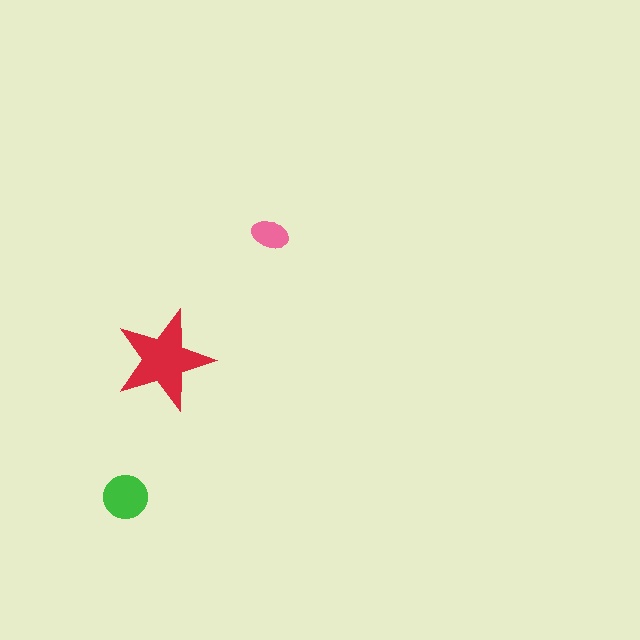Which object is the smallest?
The pink ellipse.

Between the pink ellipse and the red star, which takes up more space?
The red star.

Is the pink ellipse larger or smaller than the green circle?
Smaller.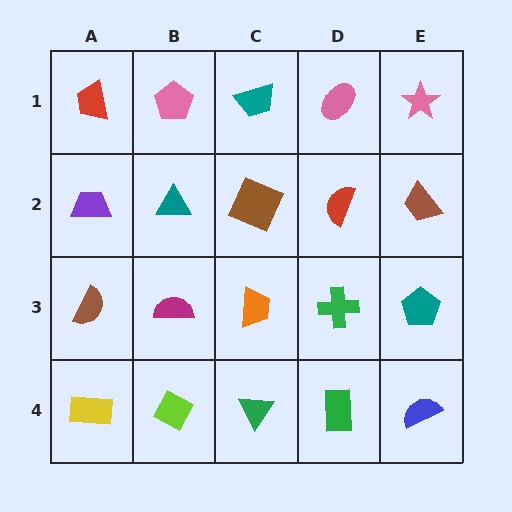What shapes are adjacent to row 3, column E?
A brown trapezoid (row 2, column E), a blue semicircle (row 4, column E), a green cross (row 3, column D).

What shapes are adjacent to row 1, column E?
A brown trapezoid (row 2, column E), a pink ellipse (row 1, column D).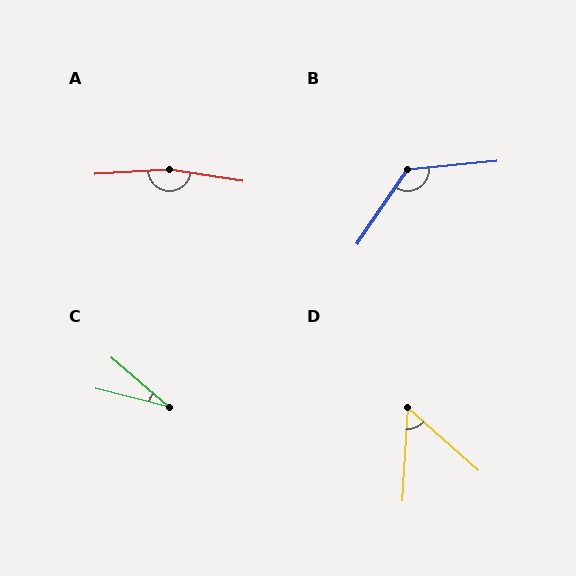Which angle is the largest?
A, at approximately 168 degrees.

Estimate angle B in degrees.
Approximately 129 degrees.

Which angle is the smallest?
C, at approximately 26 degrees.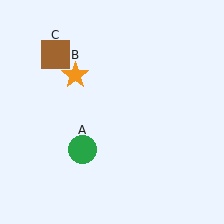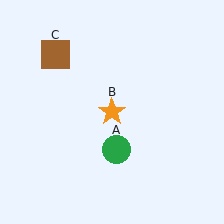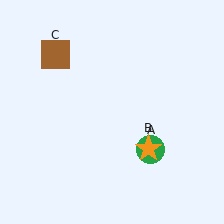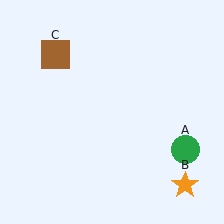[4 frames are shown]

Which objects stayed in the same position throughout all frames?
Brown square (object C) remained stationary.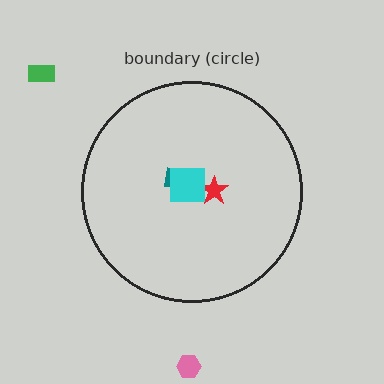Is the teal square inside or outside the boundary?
Inside.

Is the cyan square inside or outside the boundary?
Inside.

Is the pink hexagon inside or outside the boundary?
Outside.